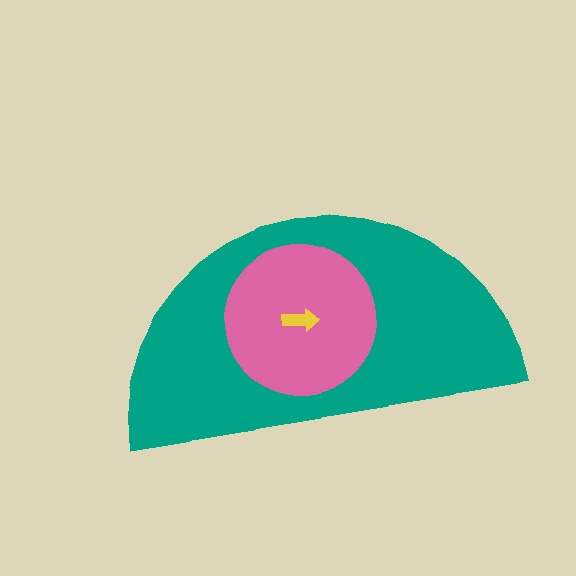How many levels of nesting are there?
3.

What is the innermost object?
The yellow arrow.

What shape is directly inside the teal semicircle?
The pink circle.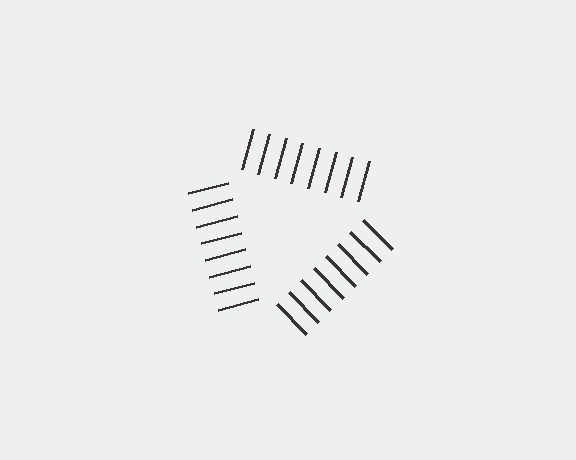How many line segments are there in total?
24 — 8 along each of the 3 edges.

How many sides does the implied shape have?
3 sides — the line-ends trace a triangle.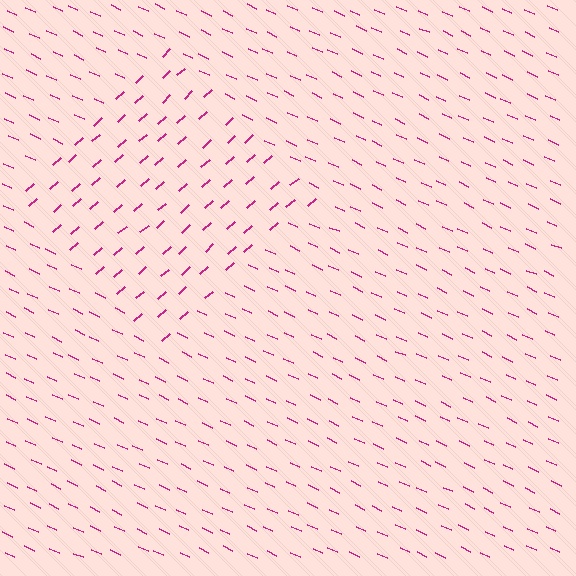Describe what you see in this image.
The image is filled with small magenta line segments. A diamond region in the image has lines oriented differently from the surrounding lines, creating a visible texture boundary.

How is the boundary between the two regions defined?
The boundary is defined purely by a change in line orientation (approximately 66 degrees difference). All lines are the same color and thickness.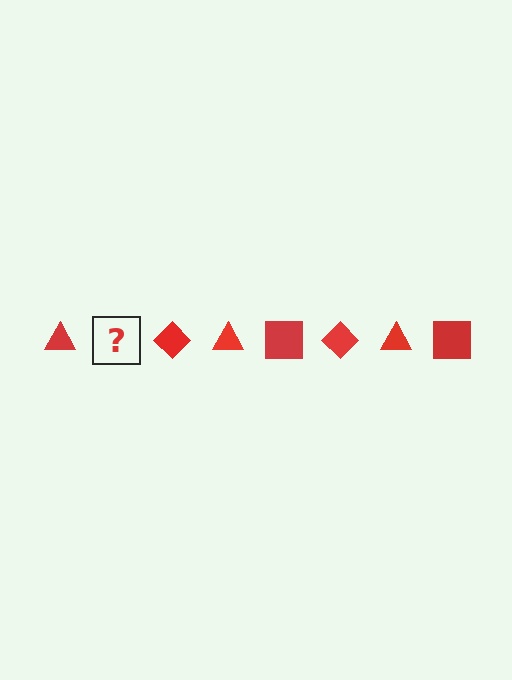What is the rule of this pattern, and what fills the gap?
The rule is that the pattern cycles through triangle, square, diamond shapes in red. The gap should be filled with a red square.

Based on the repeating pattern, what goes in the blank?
The blank should be a red square.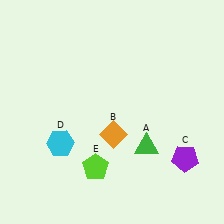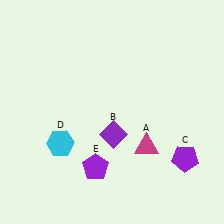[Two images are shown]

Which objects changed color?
A changed from green to magenta. B changed from orange to purple. E changed from lime to purple.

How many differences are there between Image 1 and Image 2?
There are 3 differences between the two images.